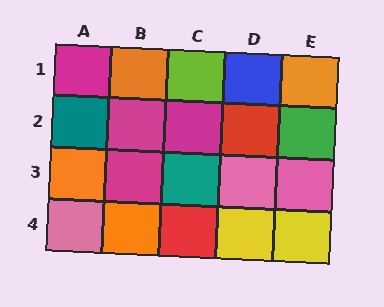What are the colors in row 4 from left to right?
Pink, orange, red, yellow, yellow.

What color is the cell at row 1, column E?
Orange.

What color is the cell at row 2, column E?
Green.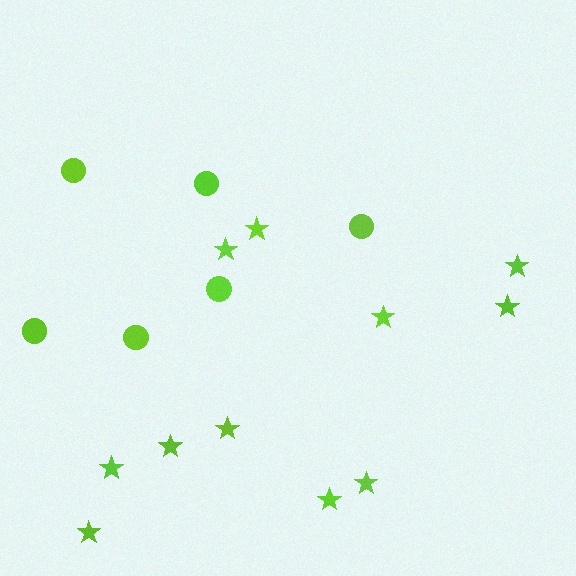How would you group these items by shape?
There are 2 groups: one group of circles (6) and one group of stars (11).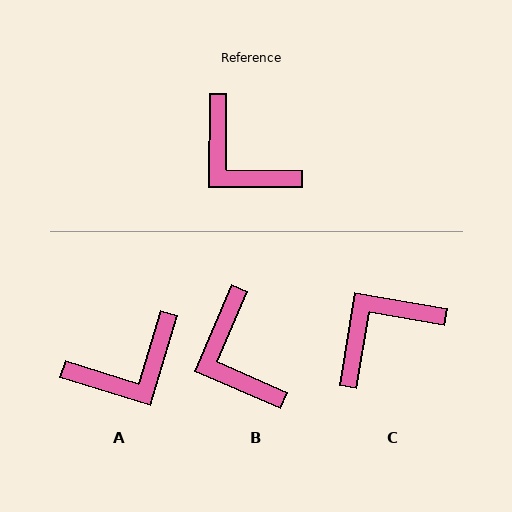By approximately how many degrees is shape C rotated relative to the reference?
Approximately 99 degrees clockwise.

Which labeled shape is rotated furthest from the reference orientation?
C, about 99 degrees away.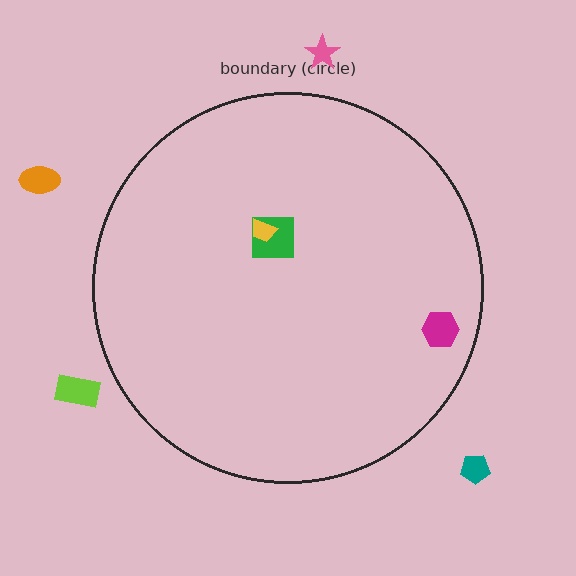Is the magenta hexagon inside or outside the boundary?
Inside.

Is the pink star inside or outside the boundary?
Outside.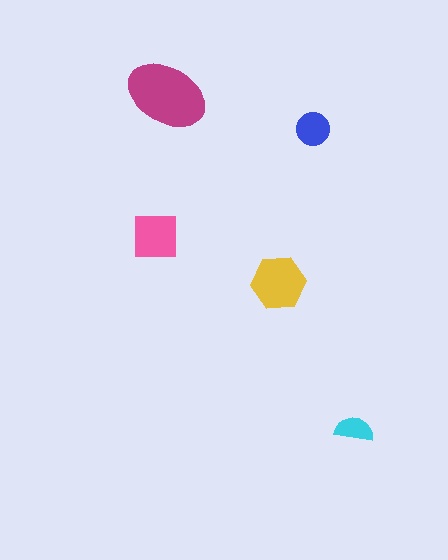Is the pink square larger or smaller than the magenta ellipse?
Smaller.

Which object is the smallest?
The cyan semicircle.